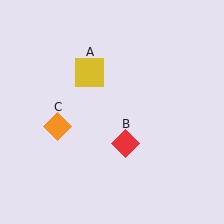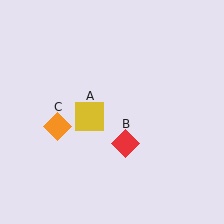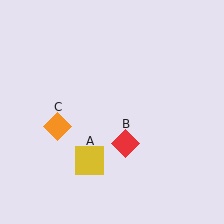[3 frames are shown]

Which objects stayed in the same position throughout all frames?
Red diamond (object B) and orange diamond (object C) remained stationary.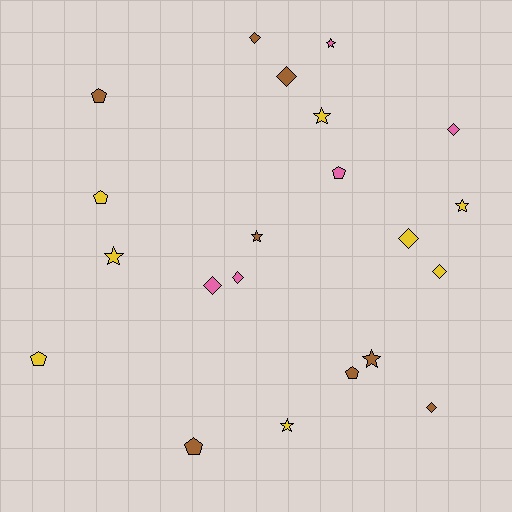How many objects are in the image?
There are 21 objects.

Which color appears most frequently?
Brown, with 8 objects.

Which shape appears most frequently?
Diamond, with 8 objects.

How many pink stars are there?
There is 1 pink star.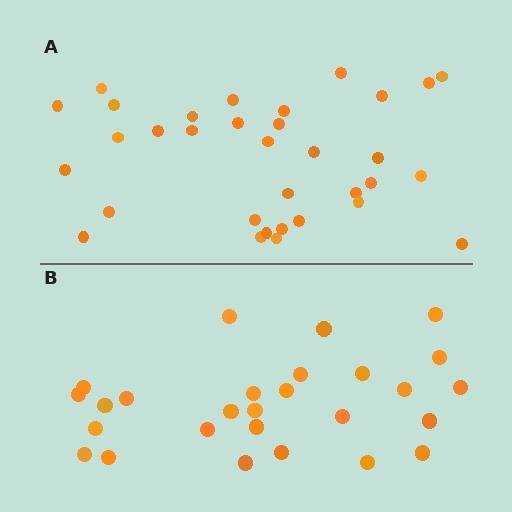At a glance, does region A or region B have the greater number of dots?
Region A (the top region) has more dots.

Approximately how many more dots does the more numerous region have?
Region A has about 6 more dots than region B.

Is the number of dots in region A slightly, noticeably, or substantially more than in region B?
Region A has only slightly more — the two regions are fairly close. The ratio is roughly 1.2 to 1.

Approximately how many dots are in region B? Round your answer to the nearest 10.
About 30 dots. (The exact count is 27, which rounds to 30.)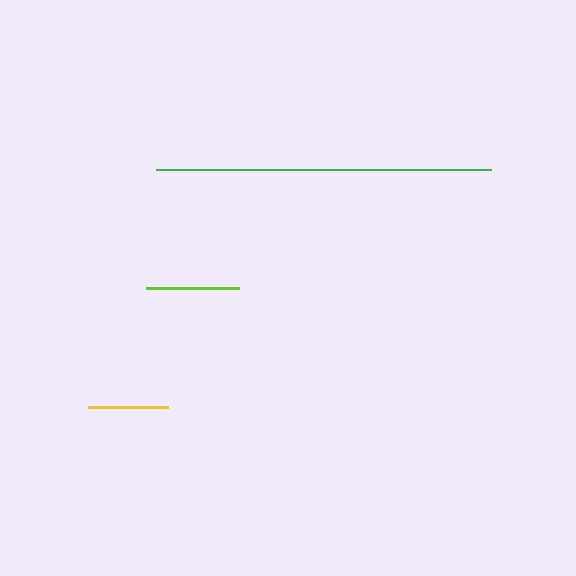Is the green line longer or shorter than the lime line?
The green line is longer than the lime line.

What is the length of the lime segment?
The lime segment is approximately 93 pixels long.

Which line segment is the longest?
The green line is the longest at approximately 335 pixels.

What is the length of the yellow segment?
The yellow segment is approximately 80 pixels long.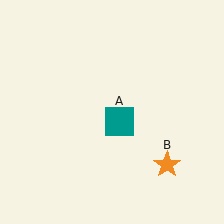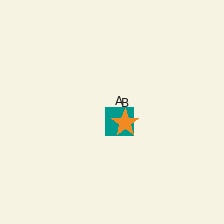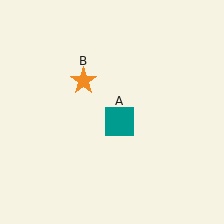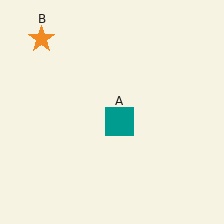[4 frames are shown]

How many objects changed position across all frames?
1 object changed position: orange star (object B).